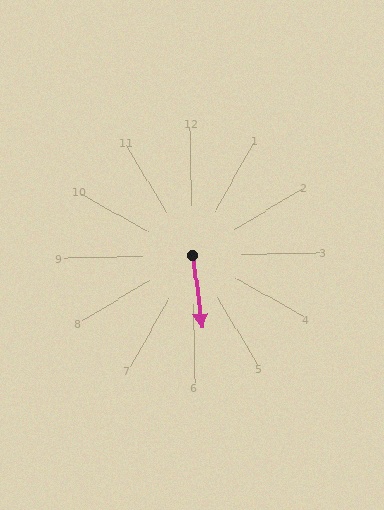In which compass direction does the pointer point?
South.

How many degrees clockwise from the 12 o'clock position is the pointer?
Approximately 173 degrees.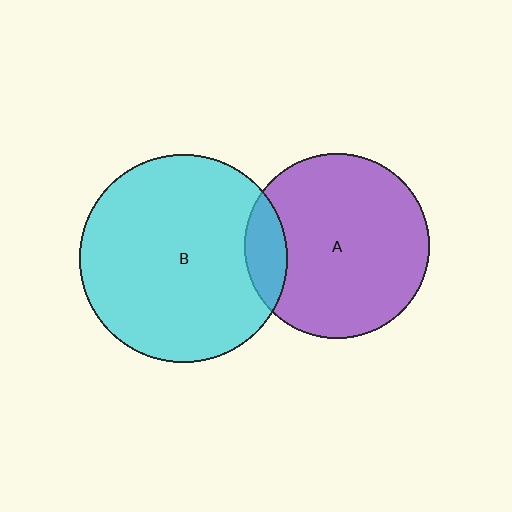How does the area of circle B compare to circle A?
Approximately 1.3 times.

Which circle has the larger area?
Circle B (cyan).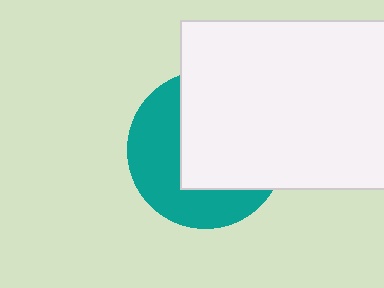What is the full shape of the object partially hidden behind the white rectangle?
The partially hidden object is a teal circle.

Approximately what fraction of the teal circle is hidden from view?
Roughly 56% of the teal circle is hidden behind the white rectangle.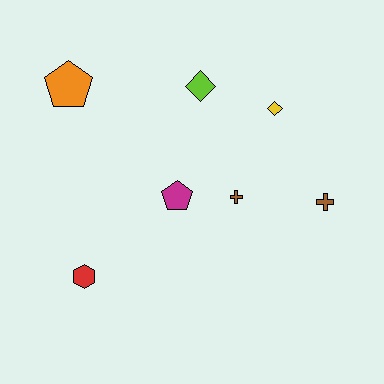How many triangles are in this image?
There are no triangles.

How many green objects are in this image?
There are no green objects.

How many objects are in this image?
There are 7 objects.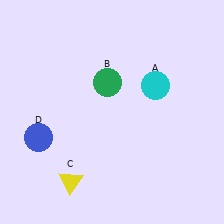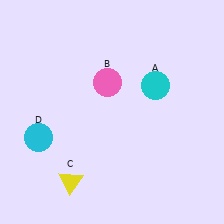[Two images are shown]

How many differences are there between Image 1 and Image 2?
There are 2 differences between the two images.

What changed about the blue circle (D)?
In Image 1, D is blue. In Image 2, it changed to cyan.